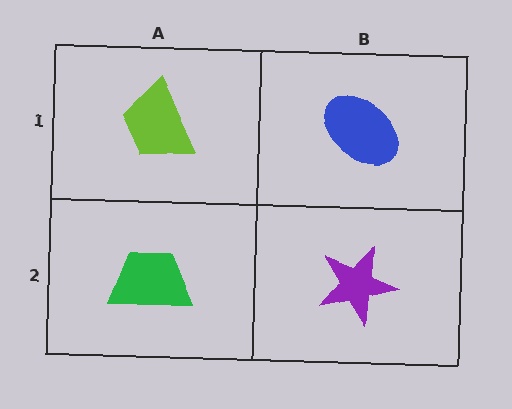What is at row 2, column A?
A green trapezoid.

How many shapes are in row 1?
2 shapes.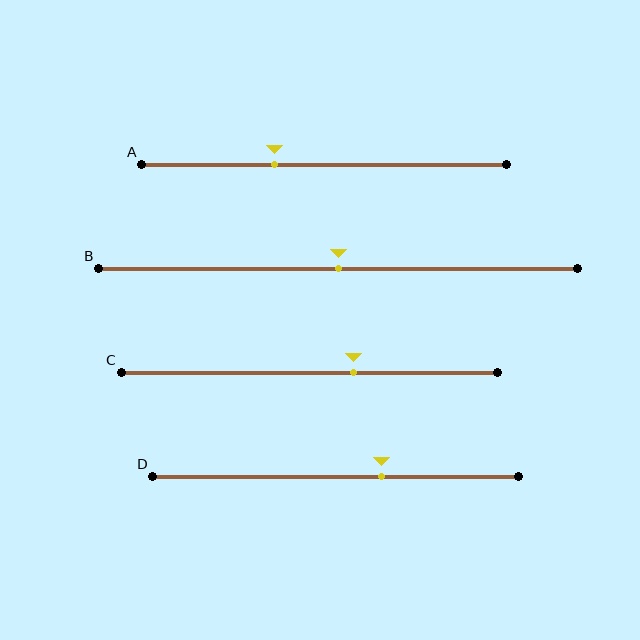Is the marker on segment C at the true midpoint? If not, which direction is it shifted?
No, the marker on segment C is shifted to the right by about 12% of the segment length.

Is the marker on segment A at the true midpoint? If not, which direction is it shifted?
No, the marker on segment A is shifted to the left by about 14% of the segment length.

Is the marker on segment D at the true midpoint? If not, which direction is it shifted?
No, the marker on segment D is shifted to the right by about 12% of the segment length.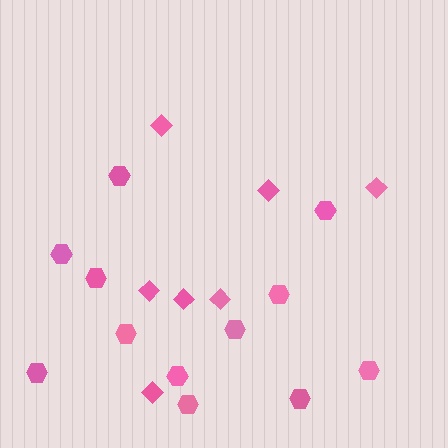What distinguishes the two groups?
There are 2 groups: one group of hexagons (12) and one group of diamonds (7).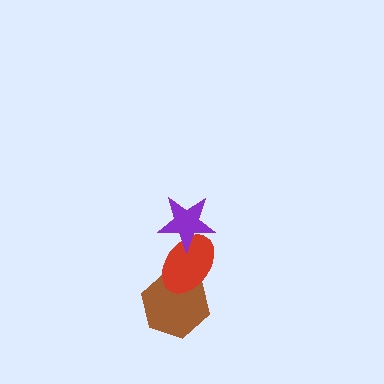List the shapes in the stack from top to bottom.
From top to bottom: the purple star, the red ellipse, the brown hexagon.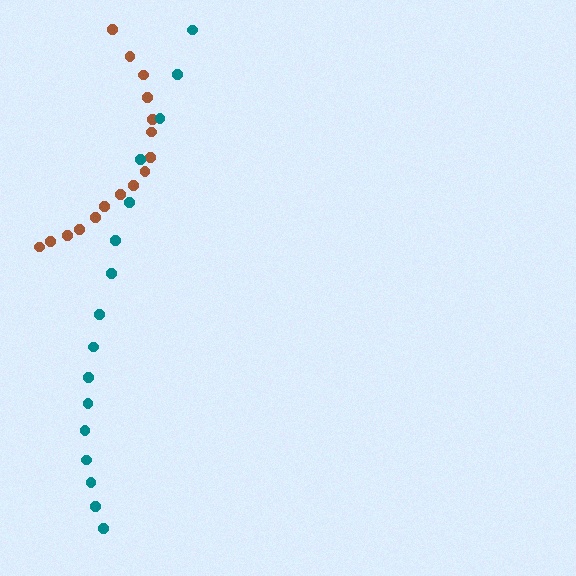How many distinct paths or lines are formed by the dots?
There are 2 distinct paths.